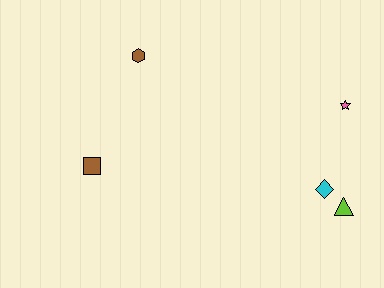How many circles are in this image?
There are no circles.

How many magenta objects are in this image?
There are no magenta objects.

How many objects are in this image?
There are 5 objects.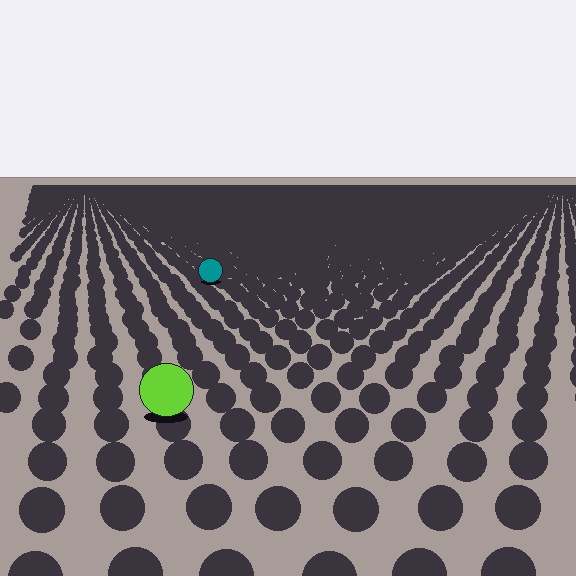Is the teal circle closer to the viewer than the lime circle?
No. The lime circle is closer — you can tell from the texture gradient: the ground texture is coarser near it.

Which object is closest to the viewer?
The lime circle is closest. The texture marks near it are larger and more spread out.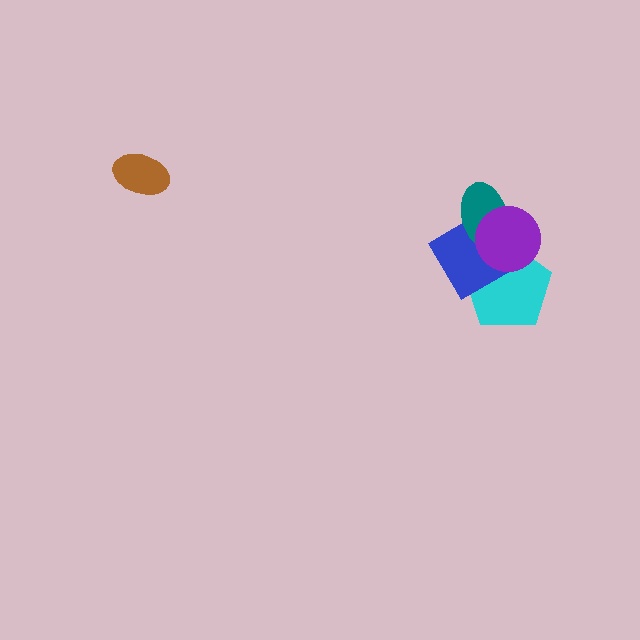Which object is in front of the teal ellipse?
The purple circle is in front of the teal ellipse.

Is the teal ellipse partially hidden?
Yes, it is partially covered by another shape.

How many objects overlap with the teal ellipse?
2 objects overlap with the teal ellipse.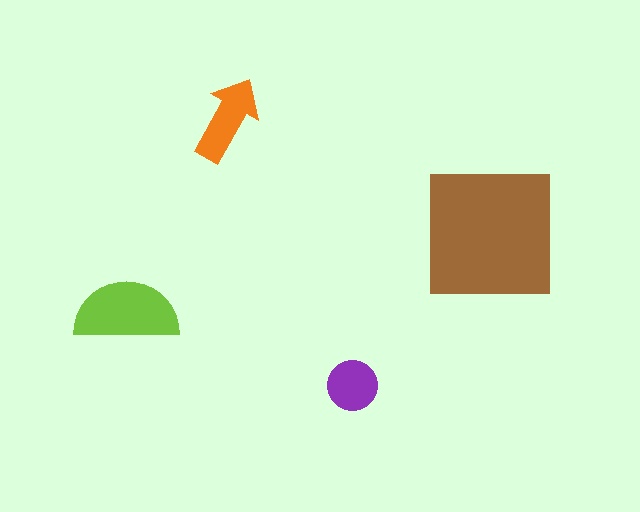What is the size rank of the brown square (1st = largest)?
1st.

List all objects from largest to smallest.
The brown square, the lime semicircle, the orange arrow, the purple circle.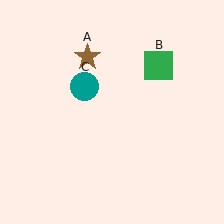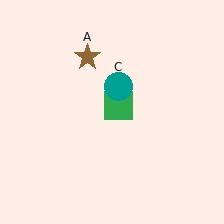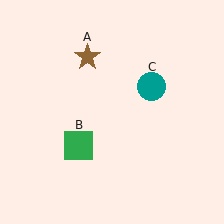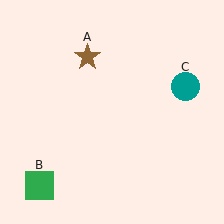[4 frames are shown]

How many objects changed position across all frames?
2 objects changed position: green square (object B), teal circle (object C).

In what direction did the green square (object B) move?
The green square (object B) moved down and to the left.